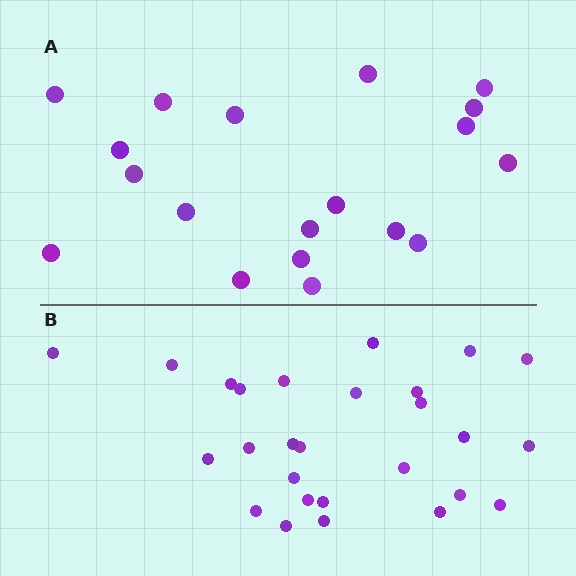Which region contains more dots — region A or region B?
Region B (the bottom region) has more dots.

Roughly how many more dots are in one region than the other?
Region B has roughly 8 or so more dots than region A.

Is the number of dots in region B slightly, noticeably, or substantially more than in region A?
Region B has noticeably more, but not dramatically so. The ratio is roughly 1.4 to 1.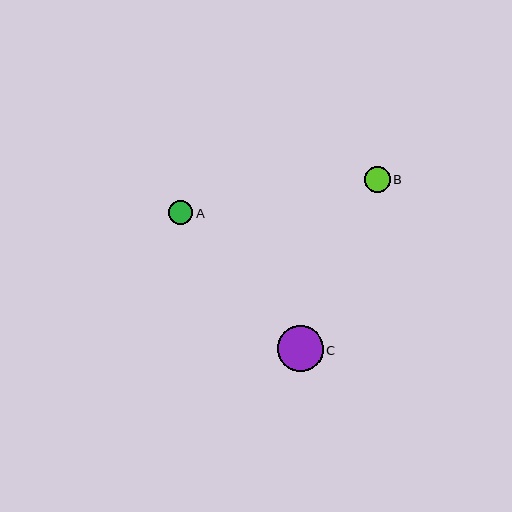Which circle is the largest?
Circle C is the largest with a size of approximately 46 pixels.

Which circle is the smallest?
Circle A is the smallest with a size of approximately 24 pixels.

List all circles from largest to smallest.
From largest to smallest: C, B, A.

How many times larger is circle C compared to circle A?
Circle C is approximately 1.9 times the size of circle A.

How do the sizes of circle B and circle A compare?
Circle B and circle A are approximately the same size.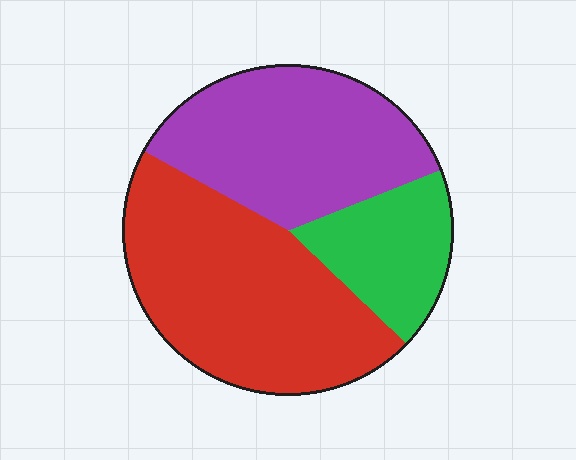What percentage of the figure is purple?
Purple covers roughly 35% of the figure.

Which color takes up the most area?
Red, at roughly 45%.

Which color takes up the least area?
Green, at roughly 20%.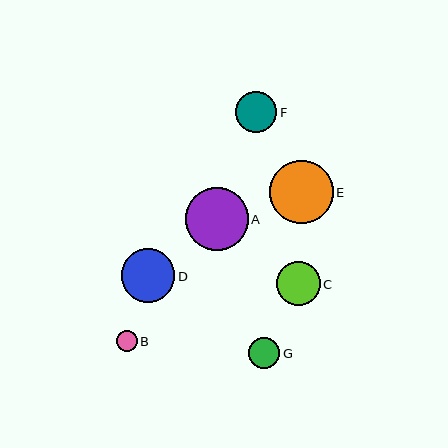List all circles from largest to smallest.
From largest to smallest: E, A, D, C, F, G, B.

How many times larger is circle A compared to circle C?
Circle A is approximately 1.4 times the size of circle C.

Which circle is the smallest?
Circle B is the smallest with a size of approximately 20 pixels.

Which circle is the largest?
Circle E is the largest with a size of approximately 63 pixels.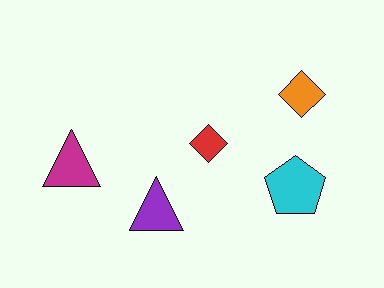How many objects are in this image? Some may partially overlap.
There are 5 objects.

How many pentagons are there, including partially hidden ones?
There is 1 pentagon.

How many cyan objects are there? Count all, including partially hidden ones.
There is 1 cyan object.